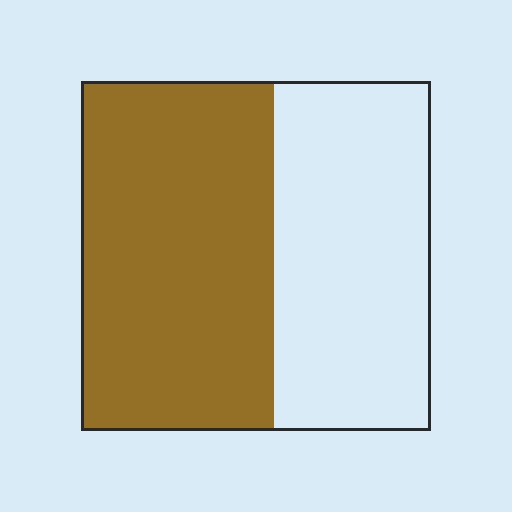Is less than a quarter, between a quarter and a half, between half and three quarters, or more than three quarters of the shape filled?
Between half and three quarters.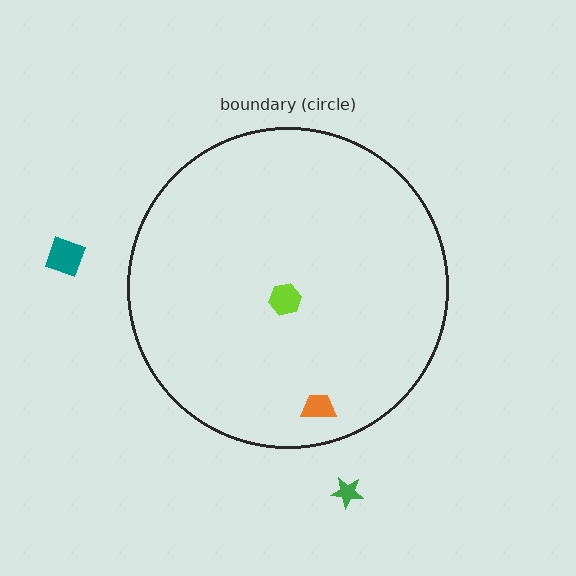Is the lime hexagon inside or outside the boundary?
Inside.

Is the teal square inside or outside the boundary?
Outside.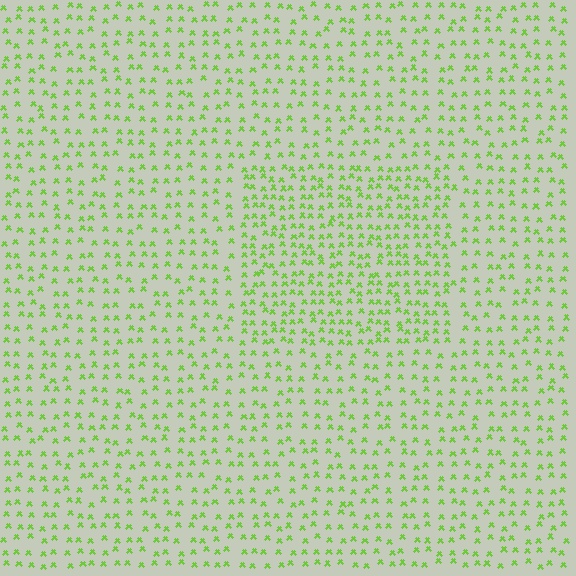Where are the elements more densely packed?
The elements are more densely packed inside the rectangle boundary.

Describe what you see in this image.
The image contains small lime elements arranged at two different densities. A rectangle-shaped region is visible where the elements are more densely packed than the surrounding area.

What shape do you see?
I see a rectangle.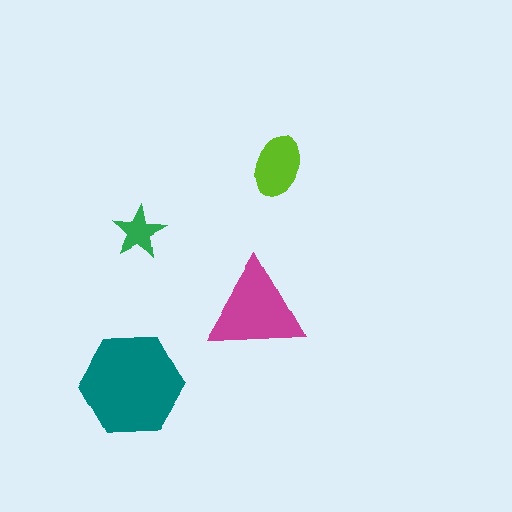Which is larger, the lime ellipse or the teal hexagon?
The teal hexagon.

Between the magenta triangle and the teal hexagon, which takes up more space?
The teal hexagon.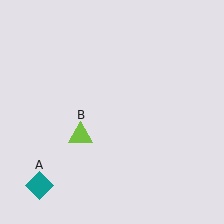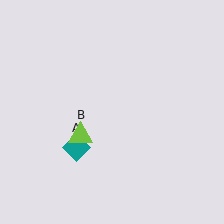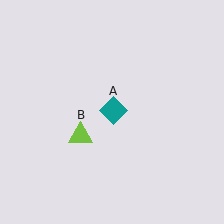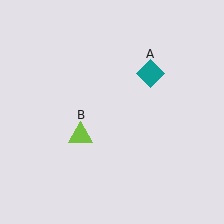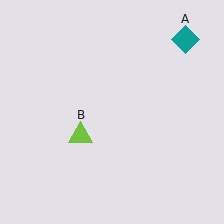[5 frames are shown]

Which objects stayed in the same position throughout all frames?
Lime triangle (object B) remained stationary.